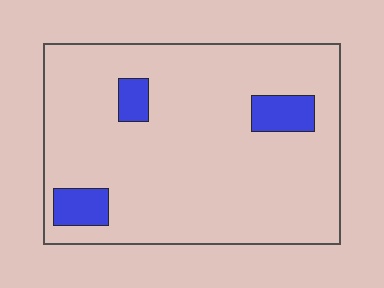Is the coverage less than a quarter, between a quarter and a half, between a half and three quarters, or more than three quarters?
Less than a quarter.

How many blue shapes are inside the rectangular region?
3.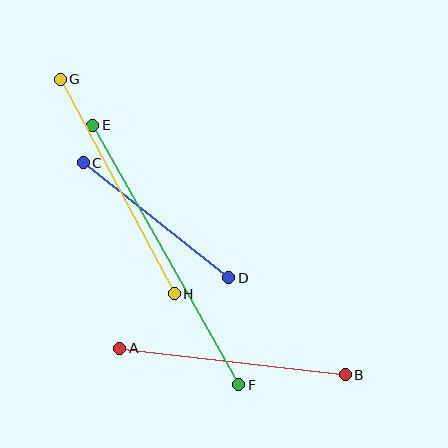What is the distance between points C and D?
The distance is approximately 186 pixels.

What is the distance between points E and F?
The distance is approximately 298 pixels.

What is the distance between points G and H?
The distance is approximately 243 pixels.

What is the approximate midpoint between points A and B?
The midpoint is at approximately (232, 361) pixels.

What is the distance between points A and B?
The distance is approximately 227 pixels.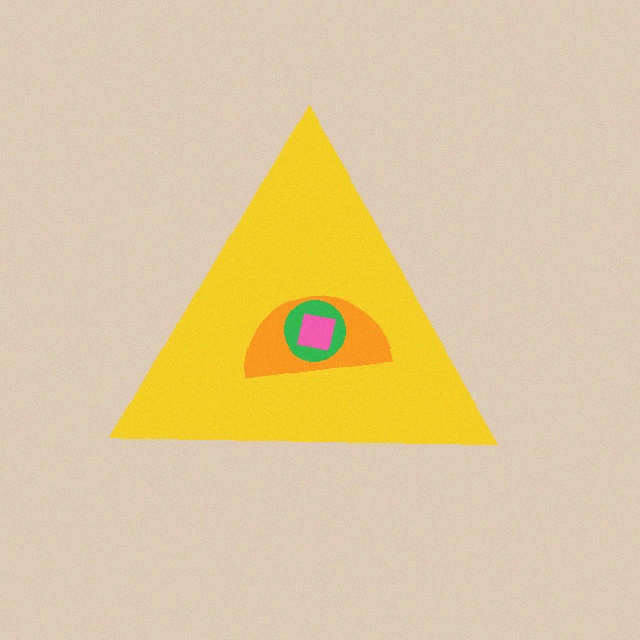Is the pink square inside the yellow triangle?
Yes.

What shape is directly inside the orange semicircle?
The green circle.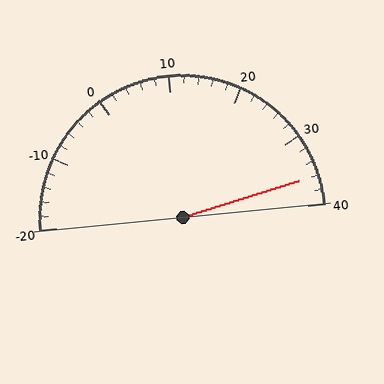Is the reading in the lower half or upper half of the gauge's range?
The reading is in the upper half of the range (-20 to 40).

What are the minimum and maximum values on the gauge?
The gauge ranges from -20 to 40.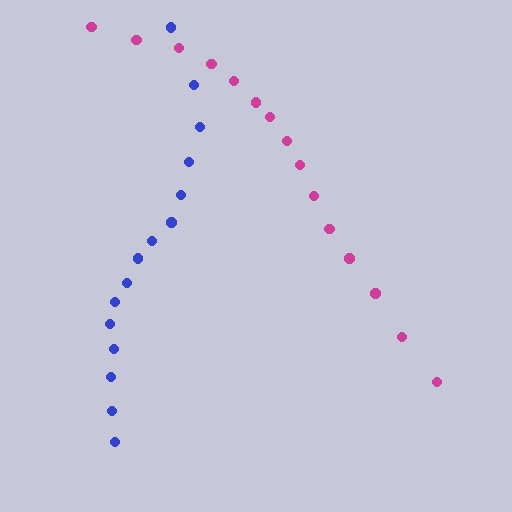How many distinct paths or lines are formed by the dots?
There are 2 distinct paths.